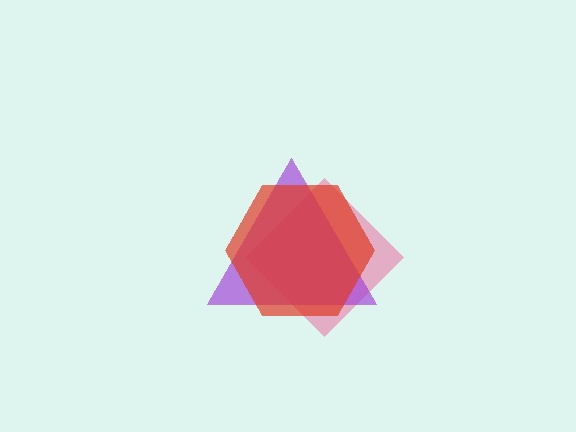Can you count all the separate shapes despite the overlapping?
Yes, there are 3 separate shapes.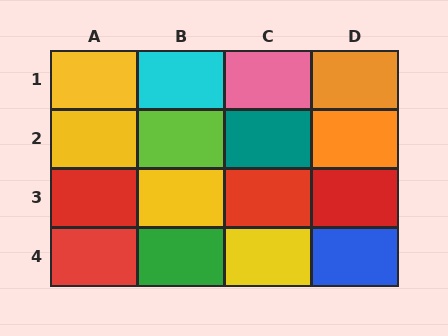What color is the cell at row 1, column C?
Pink.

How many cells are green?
1 cell is green.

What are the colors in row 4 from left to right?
Red, green, yellow, blue.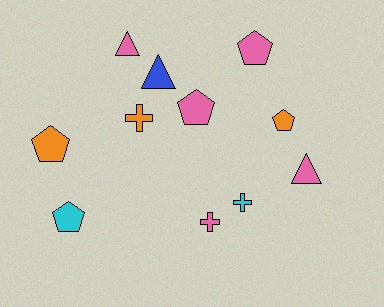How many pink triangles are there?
There are 2 pink triangles.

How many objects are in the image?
There are 11 objects.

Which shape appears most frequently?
Pentagon, with 5 objects.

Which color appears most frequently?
Pink, with 5 objects.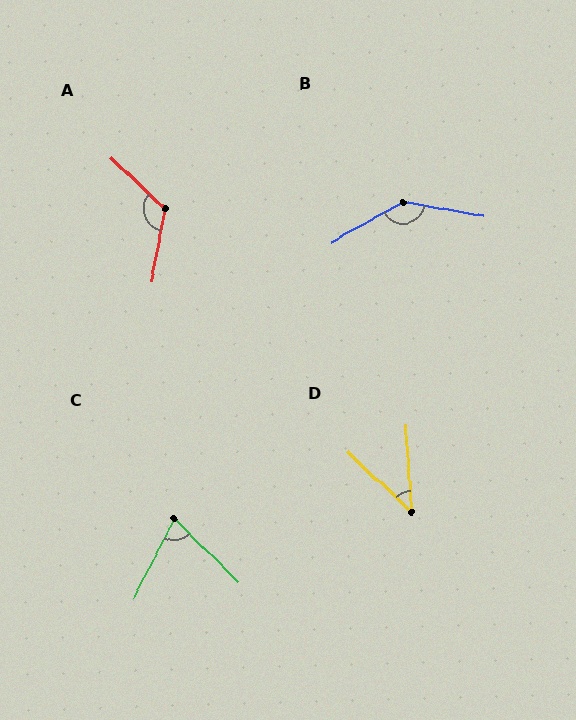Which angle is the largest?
B, at approximately 140 degrees.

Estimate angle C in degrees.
Approximately 73 degrees.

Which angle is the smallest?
D, at approximately 43 degrees.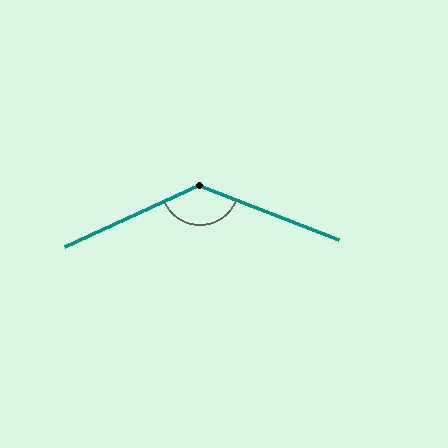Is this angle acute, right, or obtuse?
It is obtuse.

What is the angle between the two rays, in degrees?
Approximately 134 degrees.